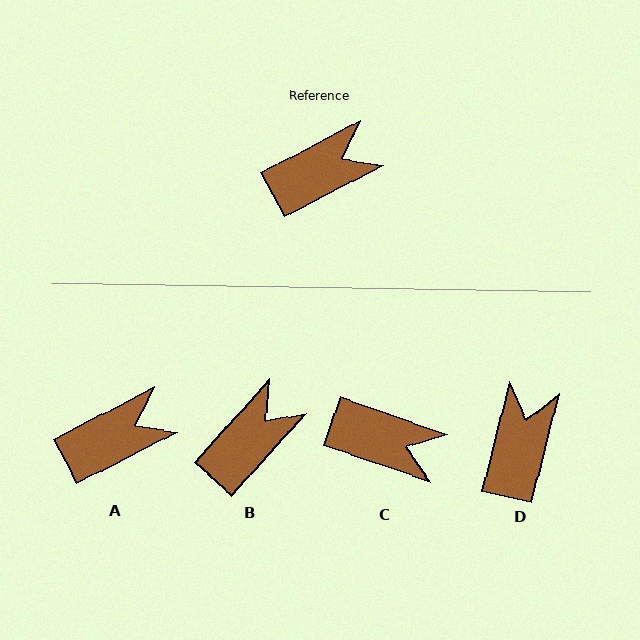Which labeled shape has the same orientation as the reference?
A.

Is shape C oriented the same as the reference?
No, it is off by about 47 degrees.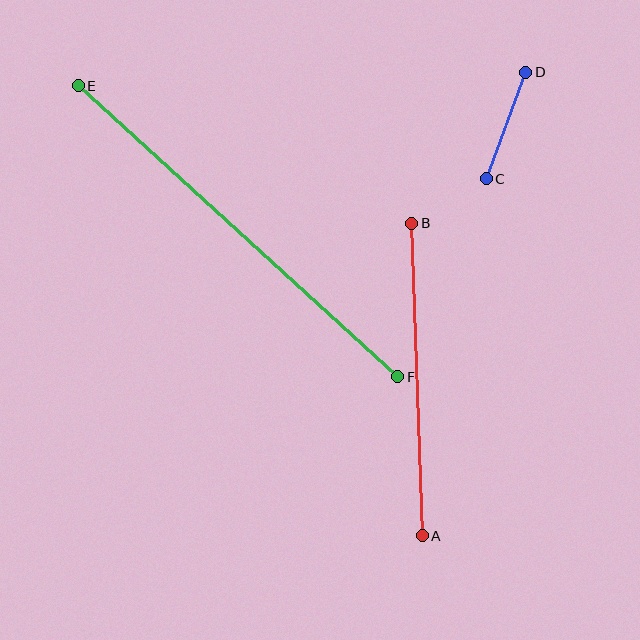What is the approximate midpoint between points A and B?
The midpoint is at approximately (417, 379) pixels.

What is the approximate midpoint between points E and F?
The midpoint is at approximately (238, 231) pixels.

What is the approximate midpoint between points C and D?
The midpoint is at approximately (506, 126) pixels.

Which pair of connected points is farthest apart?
Points E and F are farthest apart.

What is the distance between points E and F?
The distance is approximately 432 pixels.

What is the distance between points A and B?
The distance is approximately 313 pixels.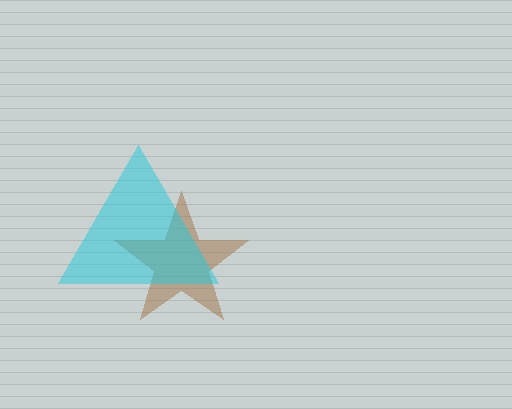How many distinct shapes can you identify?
There are 2 distinct shapes: a brown star, a cyan triangle.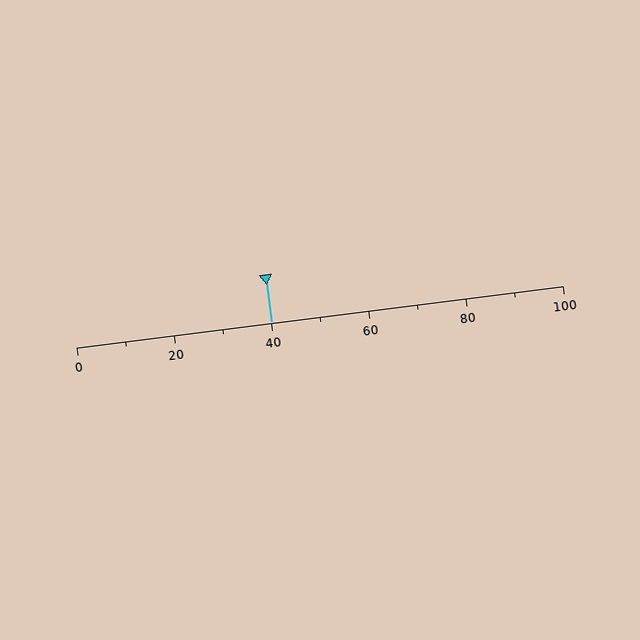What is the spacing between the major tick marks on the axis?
The major ticks are spaced 20 apart.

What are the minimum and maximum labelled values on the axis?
The axis runs from 0 to 100.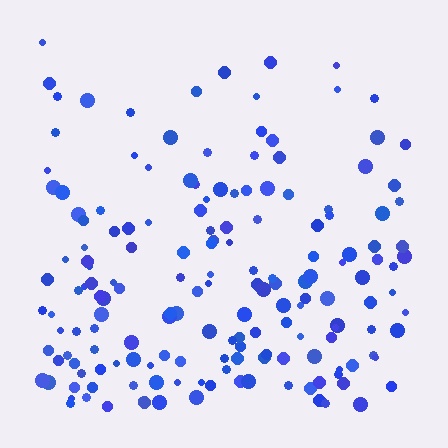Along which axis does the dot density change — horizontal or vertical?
Vertical.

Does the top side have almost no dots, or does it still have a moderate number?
Still a moderate number, just noticeably fewer than the bottom.